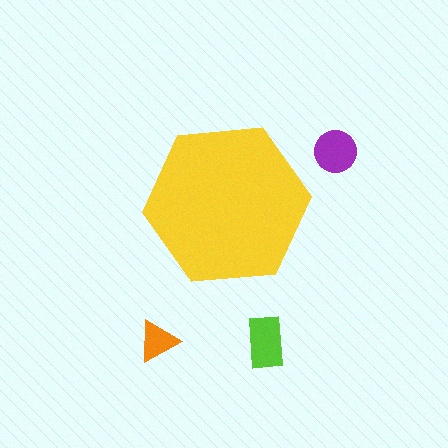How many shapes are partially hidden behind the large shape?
0 shapes are partially hidden.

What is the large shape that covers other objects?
A yellow hexagon.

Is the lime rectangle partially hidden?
No, the lime rectangle is fully visible.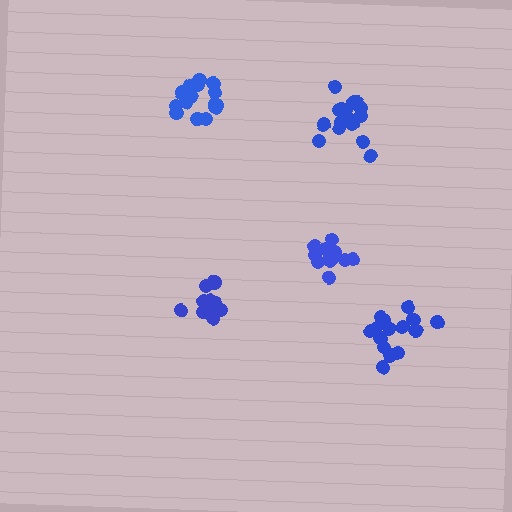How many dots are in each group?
Group 1: 15 dots, Group 2: 16 dots, Group 3: 11 dots, Group 4: 11 dots, Group 5: 16 dots (69 total).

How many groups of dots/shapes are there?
There are 5 groups.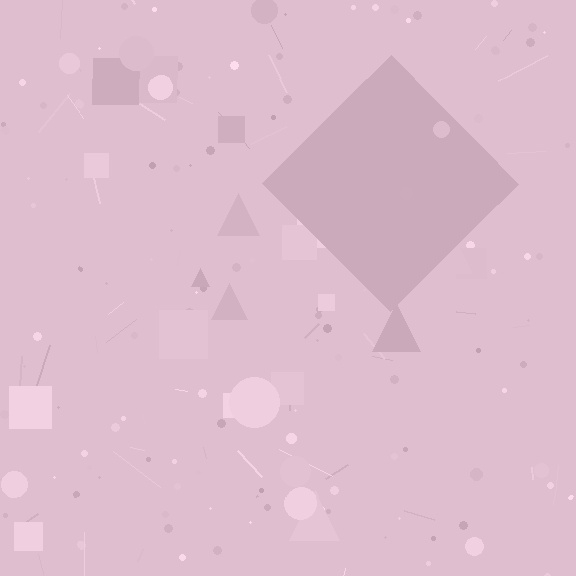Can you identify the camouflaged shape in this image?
The camouflaged shape is a diamond.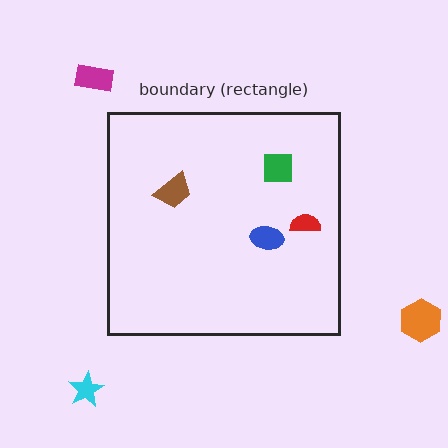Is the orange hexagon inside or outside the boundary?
Outside.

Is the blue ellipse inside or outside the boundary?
Inside.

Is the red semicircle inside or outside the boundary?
Inside.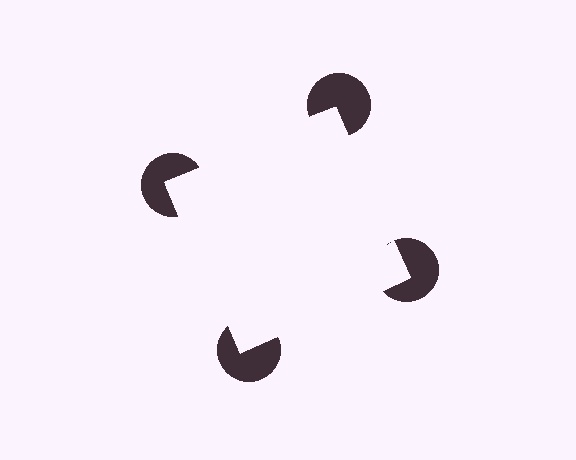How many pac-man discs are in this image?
There are 4 — one at each vertex of the illusory square.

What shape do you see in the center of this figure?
An illusory square — its edges are inferred from the aligned wedge cuts in the pac-man discs, not physically drawn.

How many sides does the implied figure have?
4 sides.